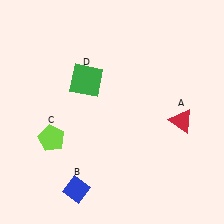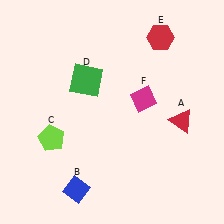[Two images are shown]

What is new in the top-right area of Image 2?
A magenta diamond (F) was added in the top-right area of Image 2.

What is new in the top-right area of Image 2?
A red hexagon (E) was added in the top-right area of Image 2.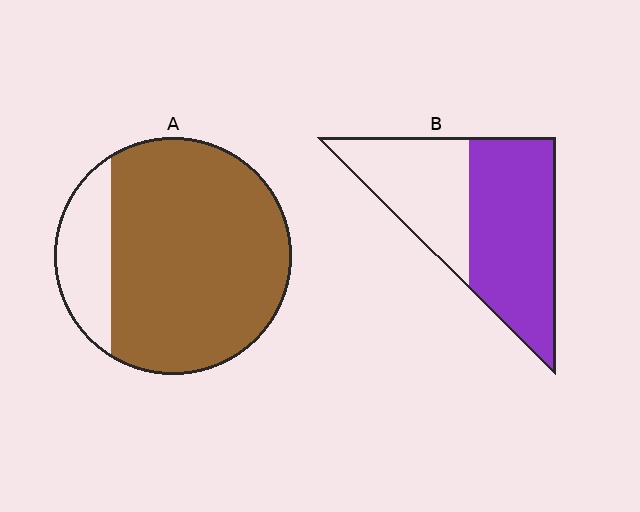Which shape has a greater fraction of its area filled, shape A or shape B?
Shape A.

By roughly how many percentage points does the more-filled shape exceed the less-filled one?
By roughly 20 percentage points (A over B).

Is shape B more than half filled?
Yes.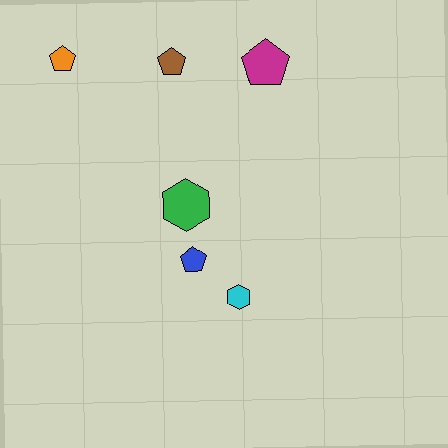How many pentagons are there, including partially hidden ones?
There are 4 pentagons.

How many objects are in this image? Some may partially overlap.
There are 6 objects.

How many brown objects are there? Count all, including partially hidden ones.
There is 1 brown object.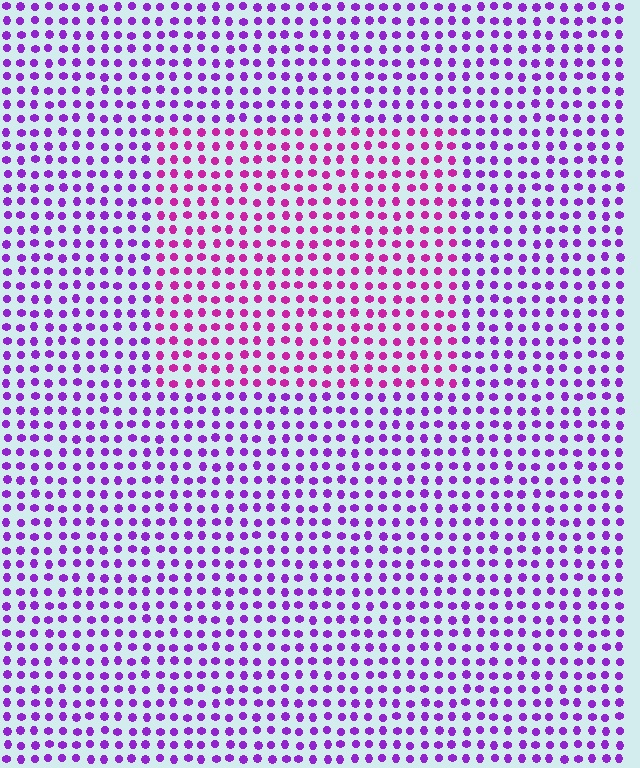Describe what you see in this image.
The image is filled with small purple elements in a uniform arrangement. A rectangle-shaped region is visible where the elements are tinted to a slightly different hue, forming a subtle color boundary.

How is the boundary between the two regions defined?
The boundary is defined purely by a slight shift in hue (about 34 degrees). Spacing, size, and orientation are identical on both sides.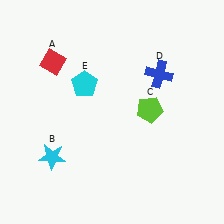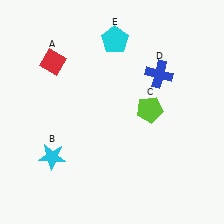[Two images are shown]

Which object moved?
The cyan pentagon (E) moved up.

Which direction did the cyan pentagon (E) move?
The cyan pentagon (E) moved up.